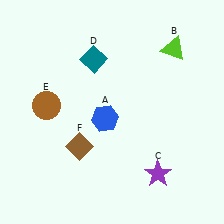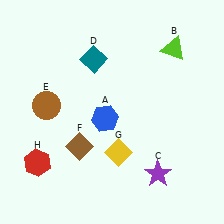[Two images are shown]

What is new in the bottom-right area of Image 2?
A yellow diamond (G) was added in the bottom-right area of Image 2.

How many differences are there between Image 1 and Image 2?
There are 2 differences between the two images.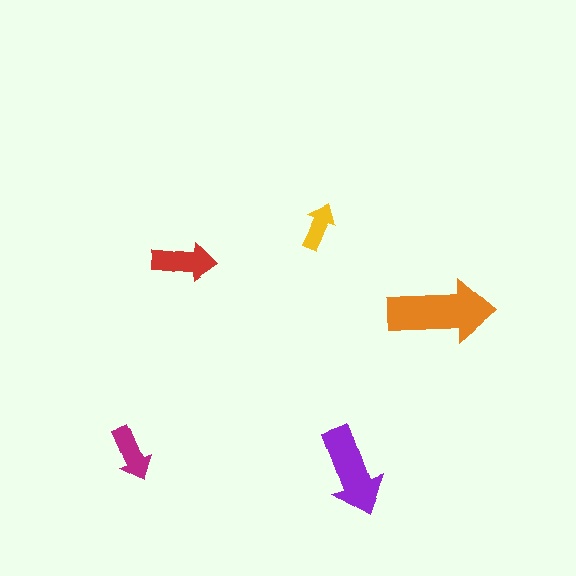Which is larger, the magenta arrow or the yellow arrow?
The magenta one.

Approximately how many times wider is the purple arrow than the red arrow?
About 1.5 times wider.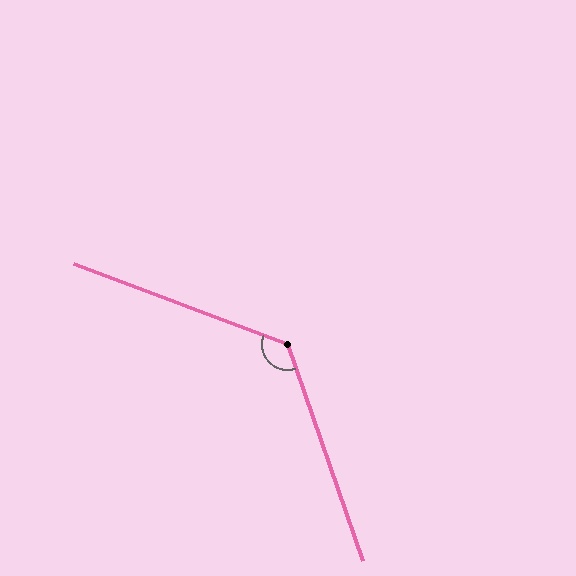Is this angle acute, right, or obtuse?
It is obtuse.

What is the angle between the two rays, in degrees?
Approximately 130 degrees.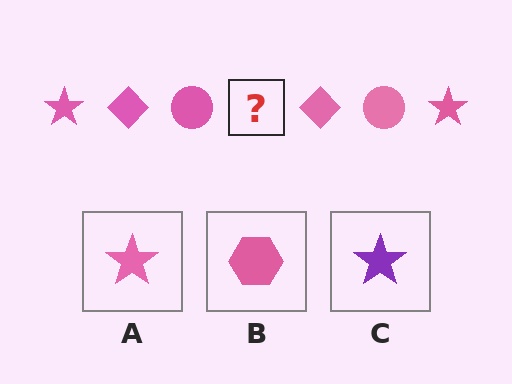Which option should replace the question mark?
Option A.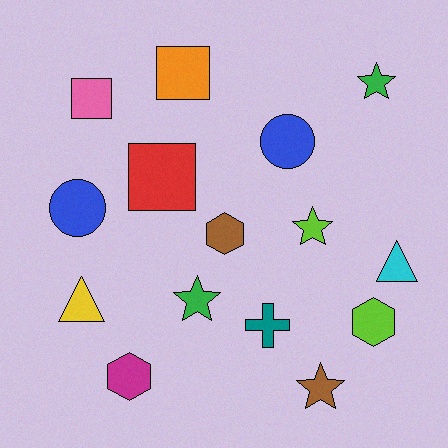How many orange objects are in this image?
There is 1 orange object.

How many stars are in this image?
There are 4 stars.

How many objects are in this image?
There are 15 objects.